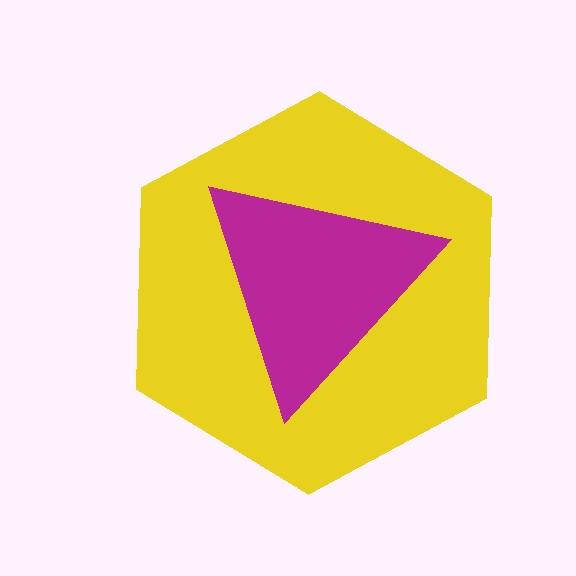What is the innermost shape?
The magenta triangle.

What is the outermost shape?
The yellow hexagon.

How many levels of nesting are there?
2.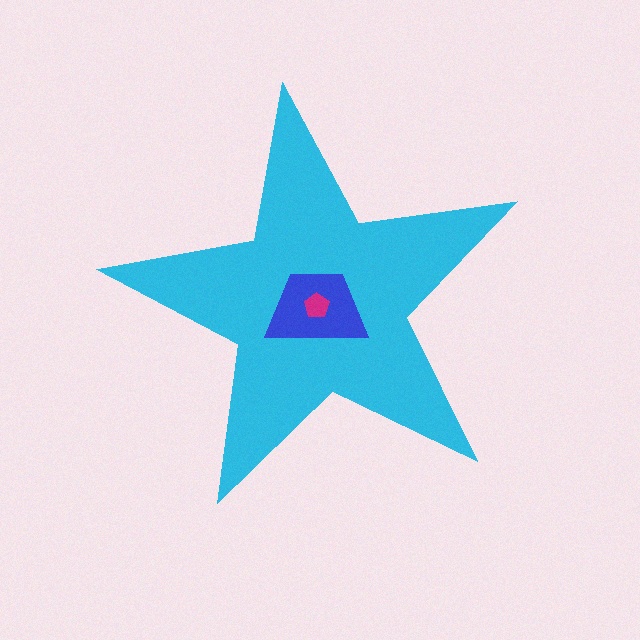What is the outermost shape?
The cyan star.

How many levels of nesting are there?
3.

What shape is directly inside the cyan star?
The blue trapezoid.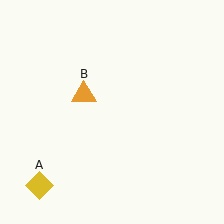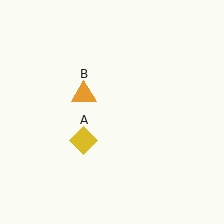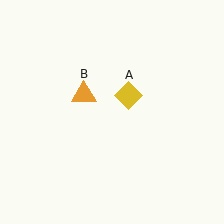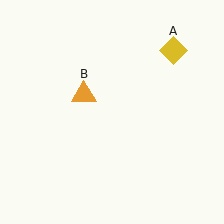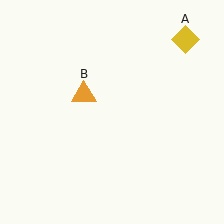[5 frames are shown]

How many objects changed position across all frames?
1 object changed position: yellow diamond (object A).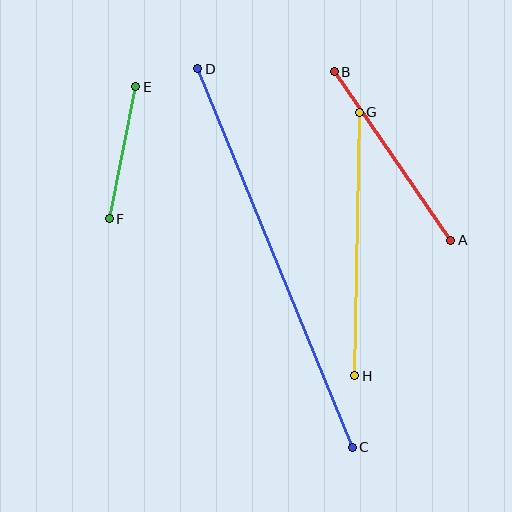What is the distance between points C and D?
The distance is approximately 409 pixels.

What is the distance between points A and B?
The distance is approximately 205 pixels.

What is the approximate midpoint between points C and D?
The midpoint is at approximately (275, 258) pixels.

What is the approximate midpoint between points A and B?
The midpoint is at approximately (392, 156) pixels.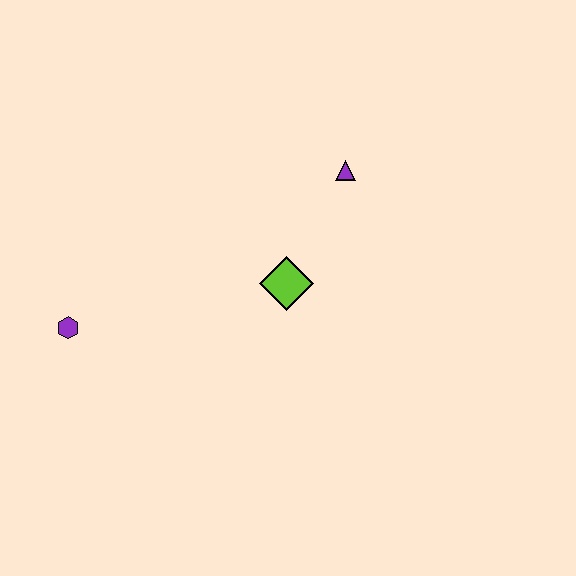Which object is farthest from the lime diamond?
The purple hexagon is farthest from the lime diamond.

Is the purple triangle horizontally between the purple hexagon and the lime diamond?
No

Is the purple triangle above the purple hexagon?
Yes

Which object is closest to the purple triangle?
The lime diamond is closest to the purple triangle.